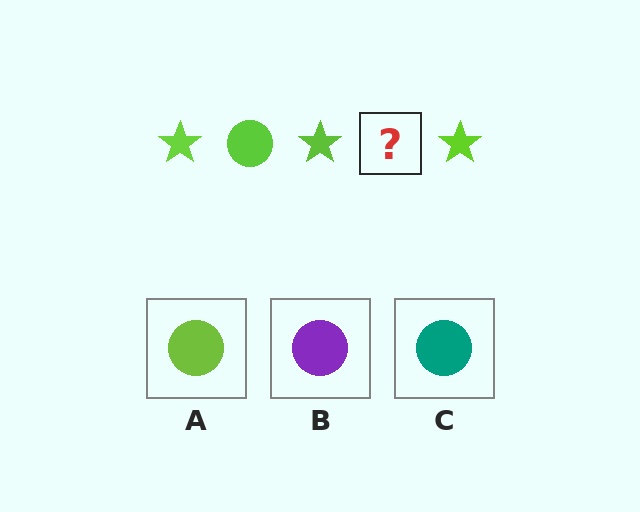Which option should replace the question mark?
Option A.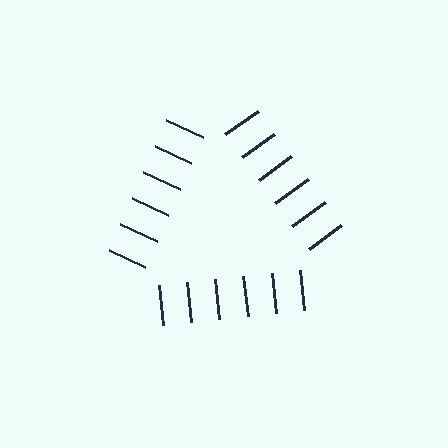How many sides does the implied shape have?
3 sides — the line-ends trace a triangle.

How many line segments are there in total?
18 — 6 along each of the 3 edges.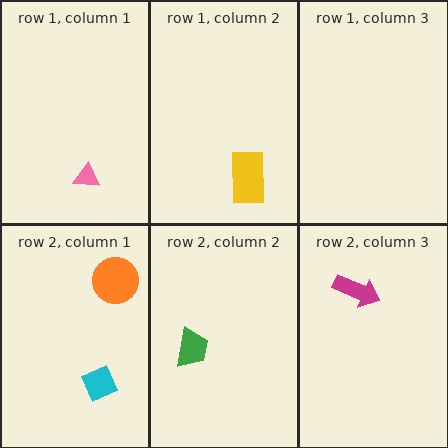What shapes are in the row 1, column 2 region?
The yellow rectangle.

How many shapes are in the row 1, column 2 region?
1.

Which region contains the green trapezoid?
The row 2, column 2 region.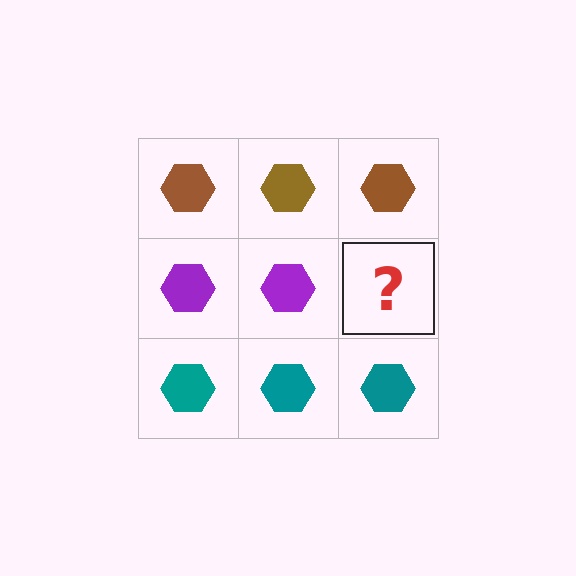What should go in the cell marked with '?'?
The missing cell should contain a purple hexagon.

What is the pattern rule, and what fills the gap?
The rule is that each row has a consistent color. The gap should be filled with a purple hexagon.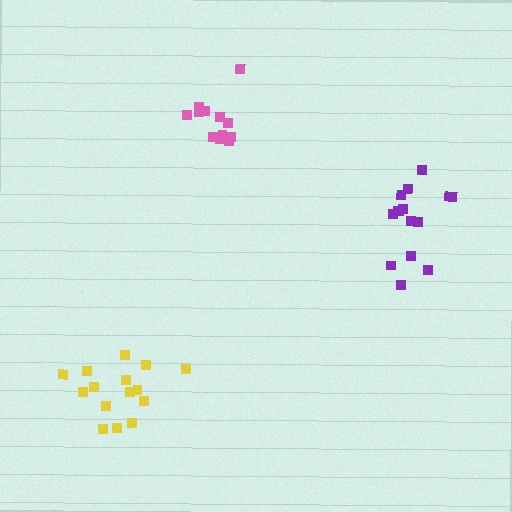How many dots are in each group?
Group 1: 15 dots, Group 2: 12 dots, Group 3: 15 dots (42 total).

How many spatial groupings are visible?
There are 3 spatial groupings.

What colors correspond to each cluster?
The clusters are colored: yellow, pink, purple.